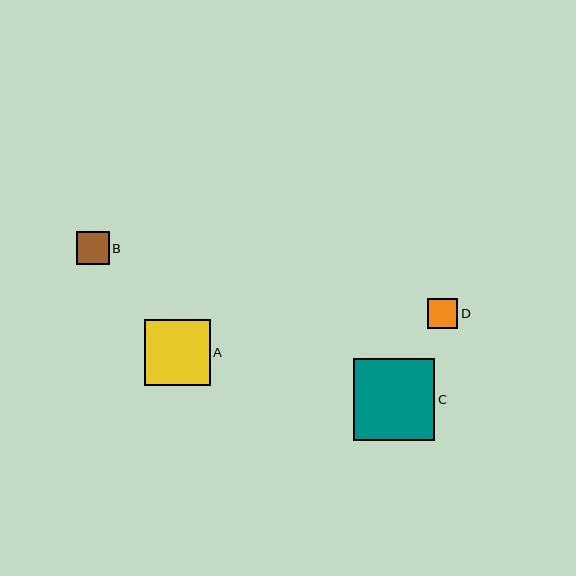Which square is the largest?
Square C is the largest with a size of approximately 82 pixels.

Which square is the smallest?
Square D is the smallest with a size of approximately 31 pixels.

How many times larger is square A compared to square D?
Square A is approximately 2.2 times the size of square D.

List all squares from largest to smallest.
From largest to smallest: C, A, B, D.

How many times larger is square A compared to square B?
Square A is approximately 2.0 times the size of square B.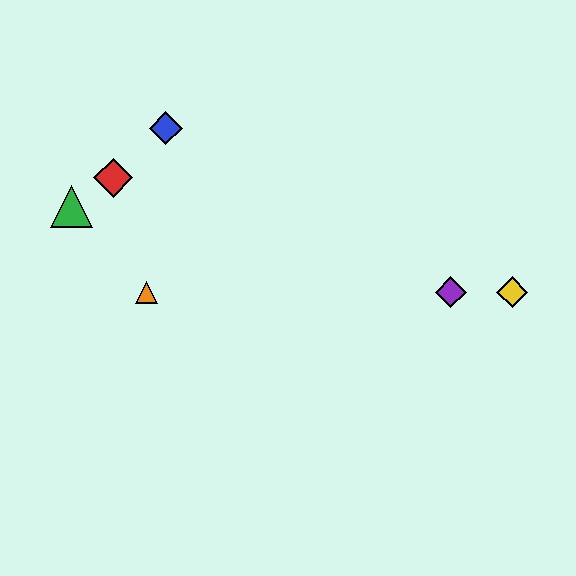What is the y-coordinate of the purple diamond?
The purple diamond is at y≈292.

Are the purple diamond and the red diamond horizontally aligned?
No, the purple diamond is at y≈292 and the red diamond is at y≈178.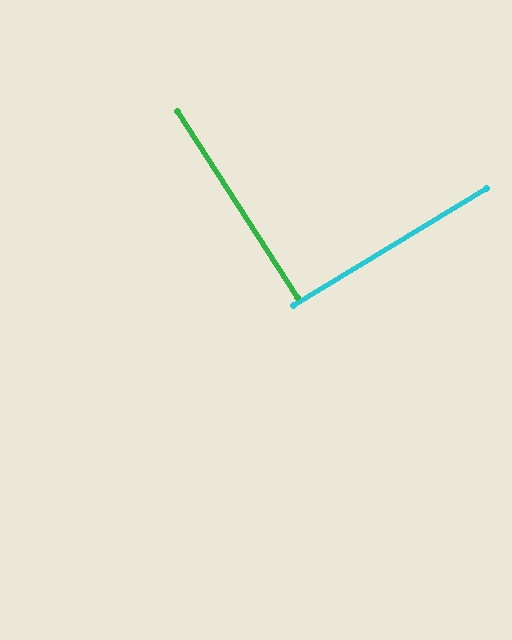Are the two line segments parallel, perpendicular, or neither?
Perpendicular — they meet at approximately 88°.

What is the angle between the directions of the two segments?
Approximately 88 degrees.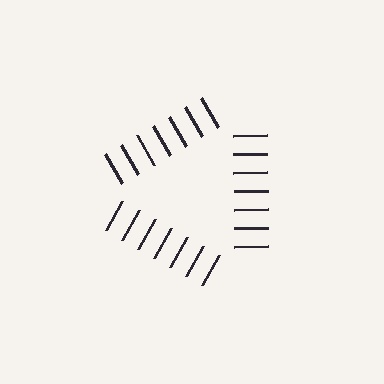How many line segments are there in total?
21 — 7 along each of the 3 edges.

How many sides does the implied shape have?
3 sides — the line-ends trace a triangle.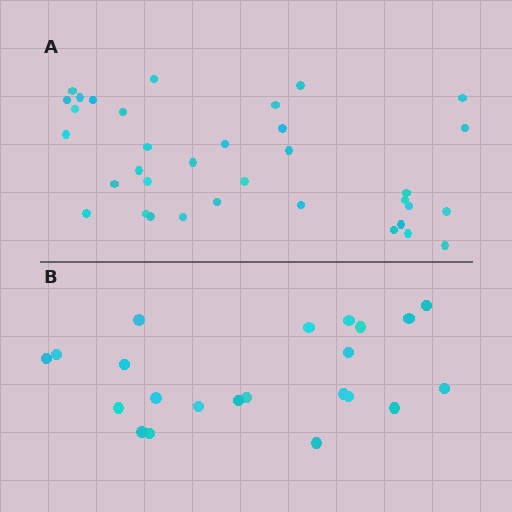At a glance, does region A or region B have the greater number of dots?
Region A (the top region) has more dots.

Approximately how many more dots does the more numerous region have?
Region A has approximately 15 more dots than region B.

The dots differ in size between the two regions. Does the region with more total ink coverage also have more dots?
No. Region B has more total ink coverage because its dots are larger, but region A actually contains more individual dots. Total area can be misleading — the number of items is what matters here.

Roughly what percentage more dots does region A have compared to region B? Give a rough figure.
About 60% more.